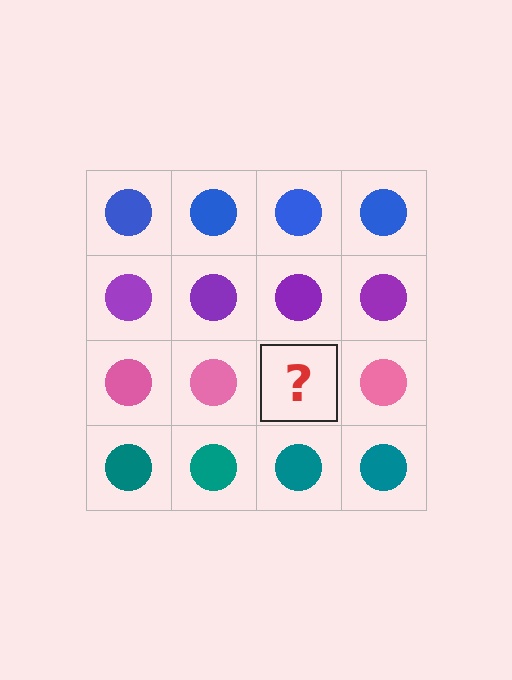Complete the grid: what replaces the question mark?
The question mark should be replaced with a pink circle.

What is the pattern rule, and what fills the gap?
The rule is that each row has a consistent color. The gap should be filled with a pink circle.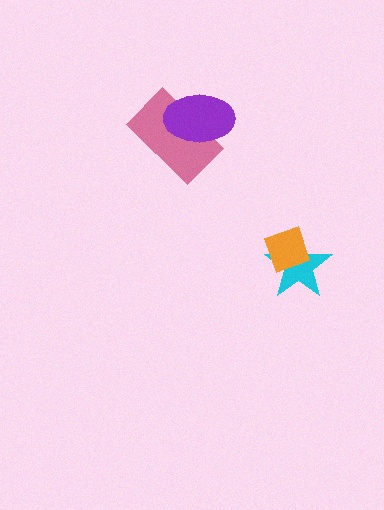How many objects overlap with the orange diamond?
1 object overlaps with the orange diamond.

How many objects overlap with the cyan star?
1 object overlaps with the cyan star.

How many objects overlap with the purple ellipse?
1 object overlaps with the purple ellipse.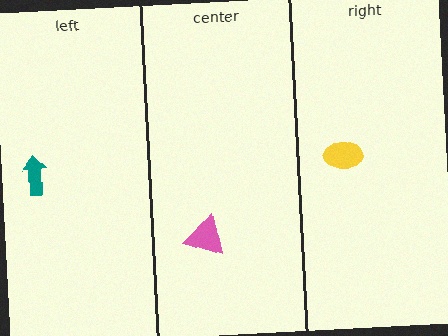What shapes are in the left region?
The teal arrow.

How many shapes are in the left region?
1.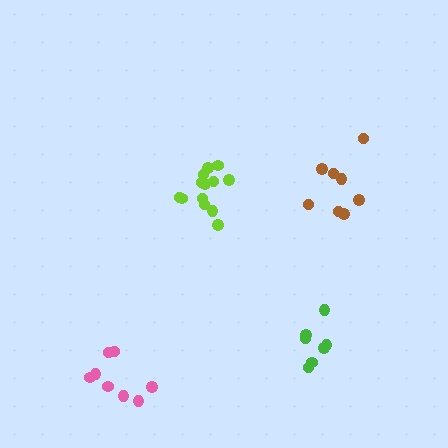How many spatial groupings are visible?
There are 4 spatial groupings.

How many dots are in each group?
Group 1: 8 dots, Group 2: 7 dots, Group 3: 13 dots, Group 4: 9 dots (37 total).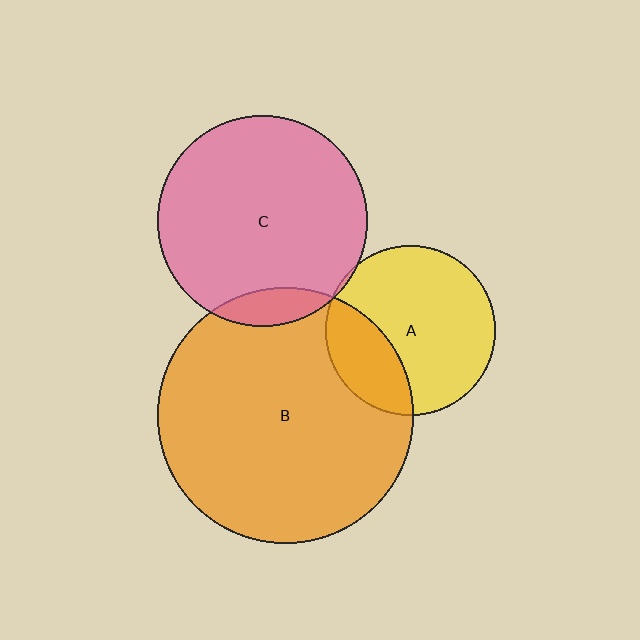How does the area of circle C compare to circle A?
Approximately 1.5 times.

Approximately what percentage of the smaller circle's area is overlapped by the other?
Approximately 5%.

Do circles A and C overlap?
Yes.